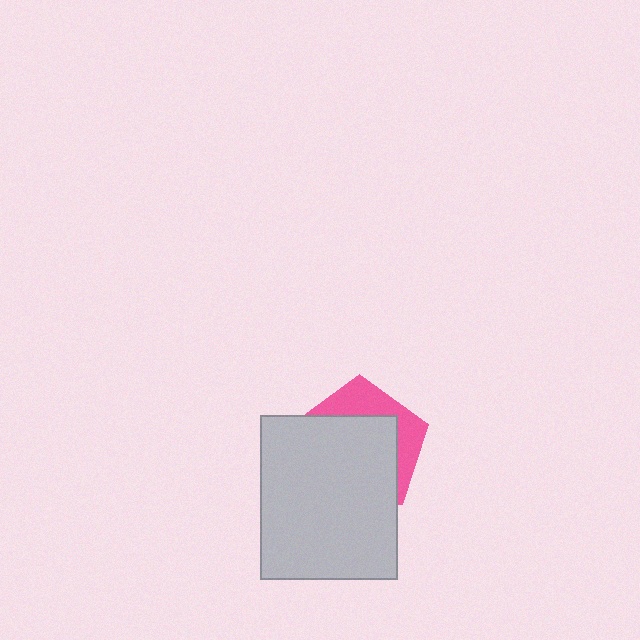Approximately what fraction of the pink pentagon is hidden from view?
Roughly 68% of the pink pentagon is hidden behind the light gray rectangle.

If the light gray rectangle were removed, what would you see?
You would see the complete pink pentagon.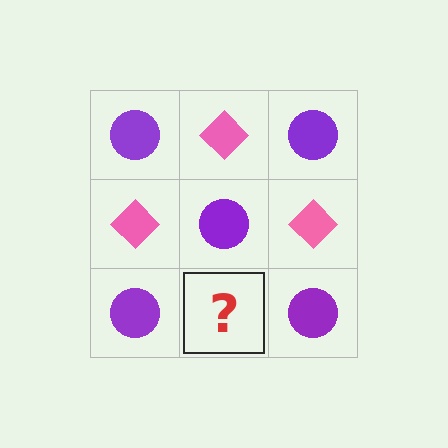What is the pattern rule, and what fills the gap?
The rule is that it alternates purple circle and pink diamond in a checkerboard pattern. The gap should be filled with a pink diamond.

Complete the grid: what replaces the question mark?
The question mark should be replaced with a pink diamond.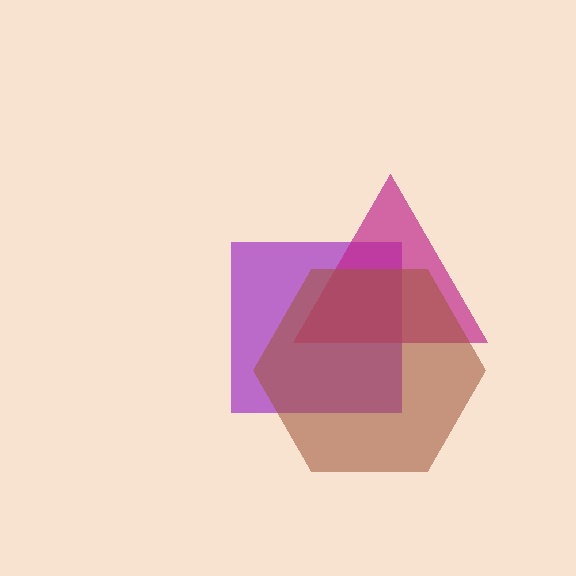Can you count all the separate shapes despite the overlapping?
Yes, there are 3 separate shapes.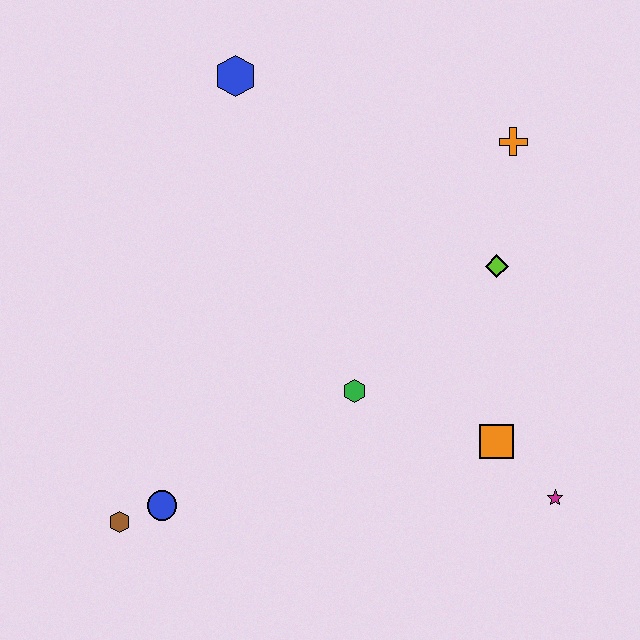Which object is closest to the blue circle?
The brown hexagon is closest to the blue circle.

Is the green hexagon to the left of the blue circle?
No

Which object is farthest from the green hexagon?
The blue hexagon is farthest from the green hexagon.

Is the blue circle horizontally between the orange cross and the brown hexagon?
Yes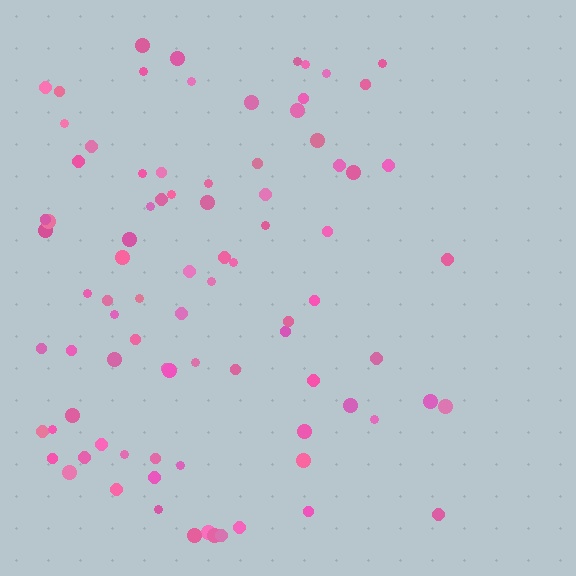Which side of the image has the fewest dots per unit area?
The right.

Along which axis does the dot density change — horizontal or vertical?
Horizontal.